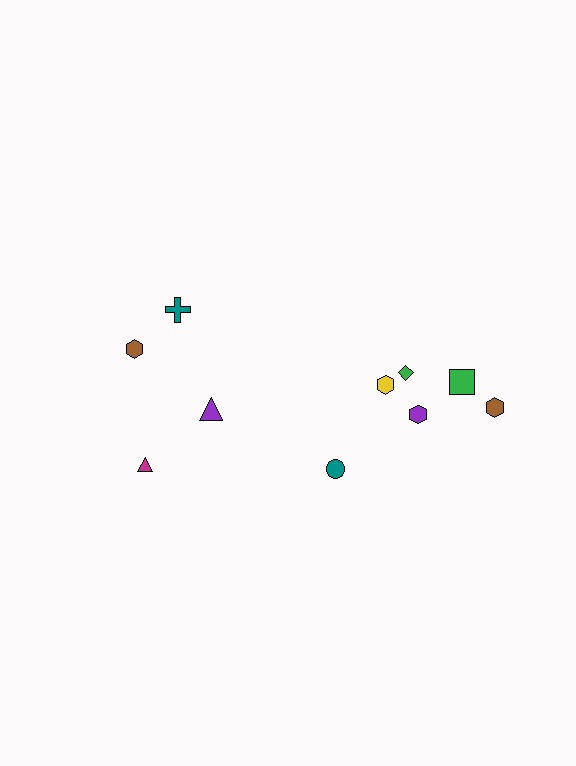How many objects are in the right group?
There are 6 objects.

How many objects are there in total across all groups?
There are 10 objects.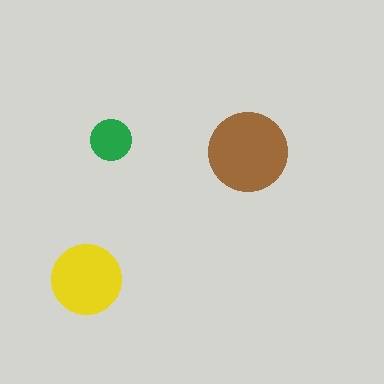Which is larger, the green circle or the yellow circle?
The yellow one.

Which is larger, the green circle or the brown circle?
The brown one.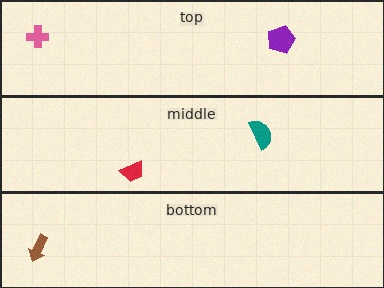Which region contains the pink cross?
The top region.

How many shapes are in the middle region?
2.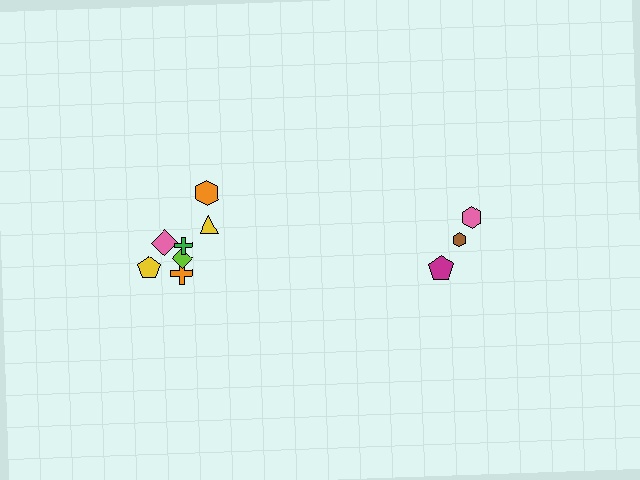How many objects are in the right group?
There are 3 objects.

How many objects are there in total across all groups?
There are 10 objects.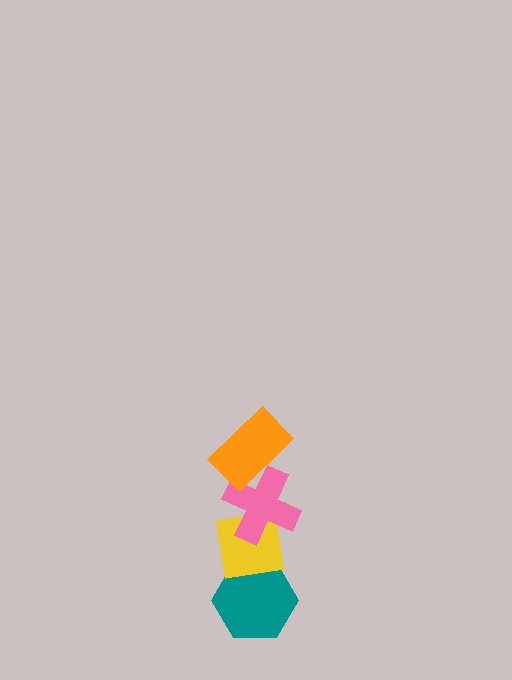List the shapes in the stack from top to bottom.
From top to bottom: the orange rectangle, the pink cross, the yellow square, the teal hexagon.